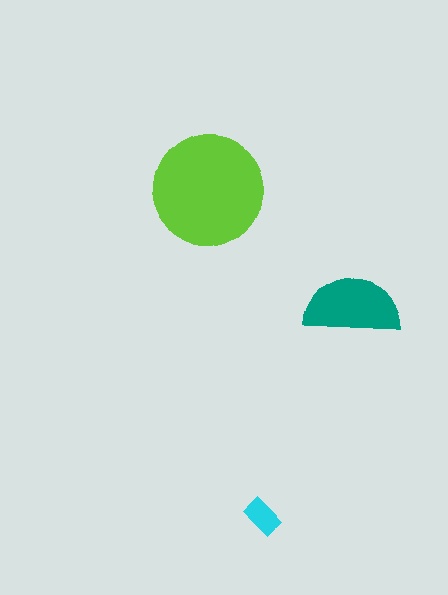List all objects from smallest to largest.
The cyan rectangle, the teal semicircle, the lime circle.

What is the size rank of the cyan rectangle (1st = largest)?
3rd.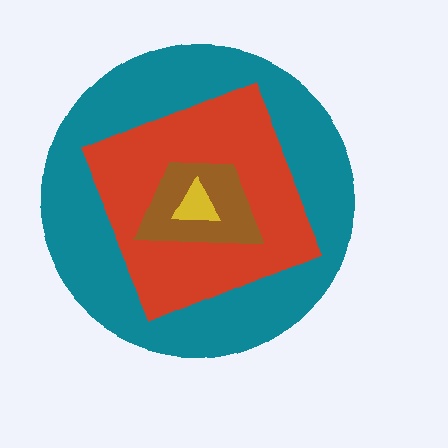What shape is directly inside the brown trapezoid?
The yellow triangle.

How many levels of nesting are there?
4.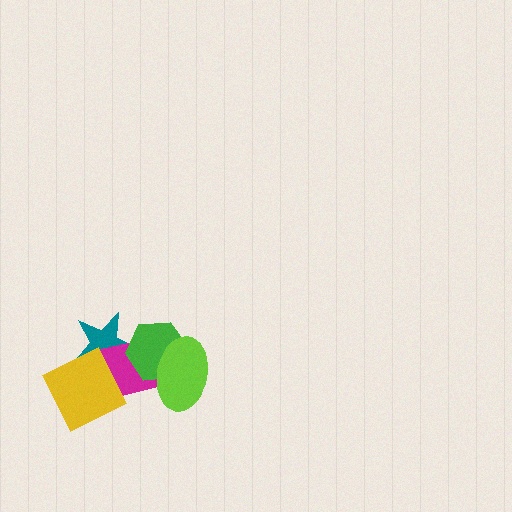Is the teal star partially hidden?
Yes, it is partially covered by another shape.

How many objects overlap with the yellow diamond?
2 objects overlap with the yellow diamond.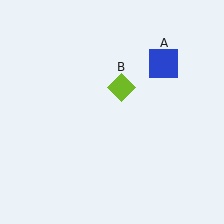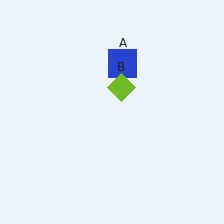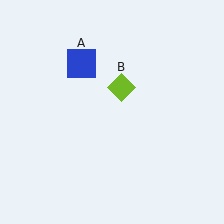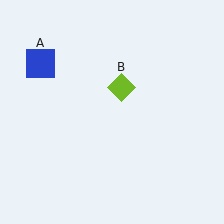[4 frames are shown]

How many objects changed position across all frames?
1 object changed position: blue square (object A).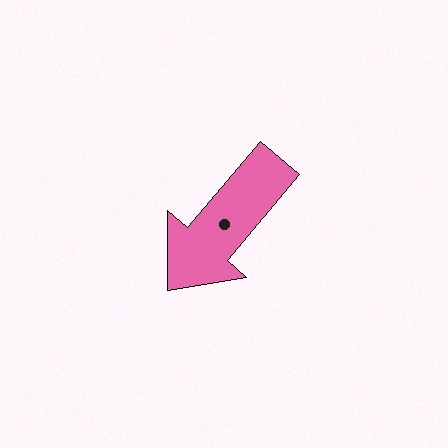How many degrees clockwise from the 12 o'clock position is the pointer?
Approximately 220 degrees.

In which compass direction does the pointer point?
Southwest.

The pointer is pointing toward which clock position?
Roughly 7 o'clock.